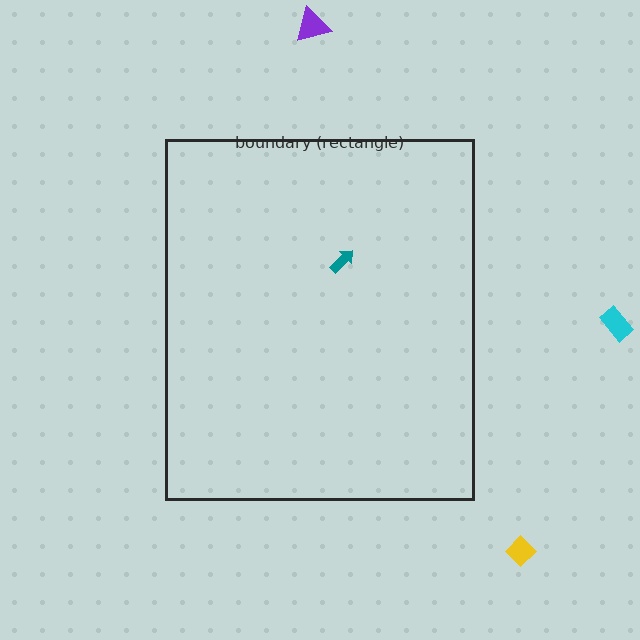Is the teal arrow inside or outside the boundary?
Inside.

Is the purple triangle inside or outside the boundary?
Outside.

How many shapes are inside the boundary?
1 inside, 3 outside.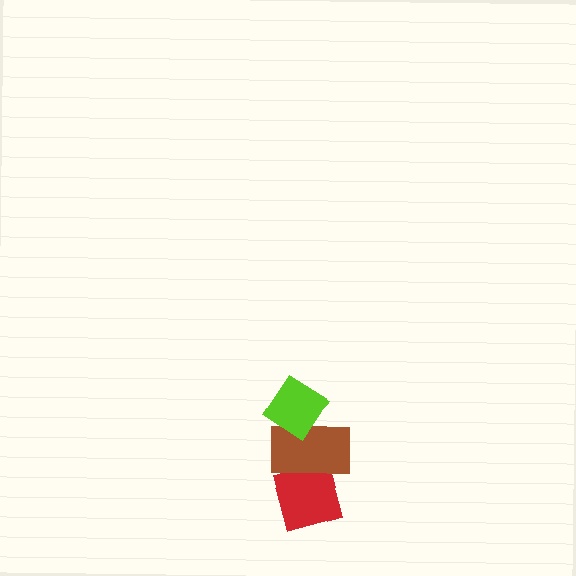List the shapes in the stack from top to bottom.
From top to bottom: the lime diamond, the brown rectangle, the red diamond.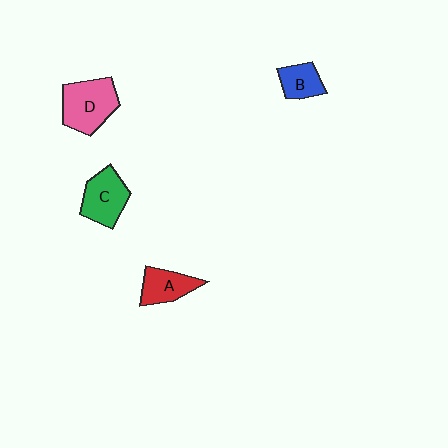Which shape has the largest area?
Shape D (pink).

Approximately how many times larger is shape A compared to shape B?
Approximately 1.2 times.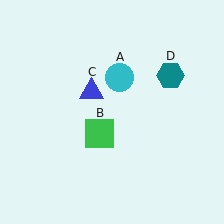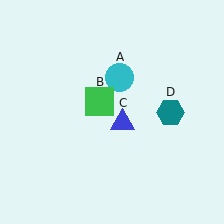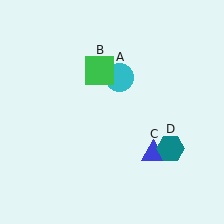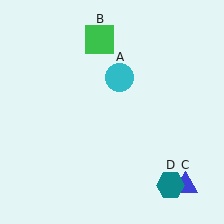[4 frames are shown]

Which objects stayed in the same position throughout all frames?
Cyan circle (object A) remained stationary.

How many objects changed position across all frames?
3 objects changed position: green square (object B), blue triangle (object C), teal hexagon (object D).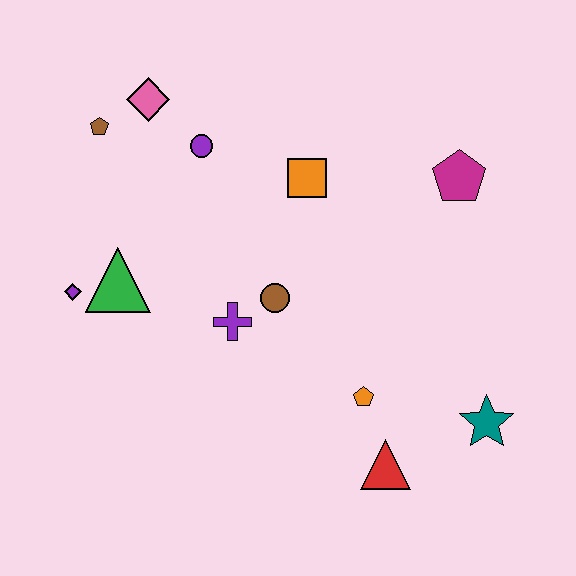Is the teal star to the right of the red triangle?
Yes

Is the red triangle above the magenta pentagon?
No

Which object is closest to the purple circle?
The pink diamond is closest to the purple circle.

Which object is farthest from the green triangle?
The teal star is farthest from the green triangle.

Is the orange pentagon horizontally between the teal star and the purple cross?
Yes